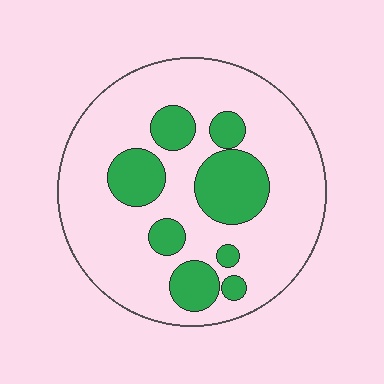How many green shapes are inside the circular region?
8.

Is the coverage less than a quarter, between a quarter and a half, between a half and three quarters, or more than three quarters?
Less than a quarter.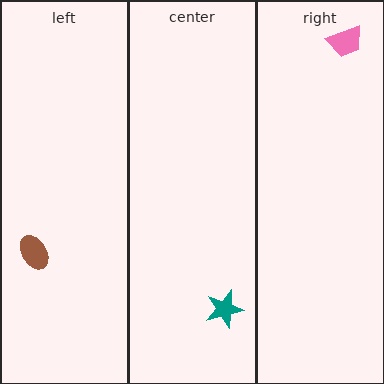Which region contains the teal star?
The center region.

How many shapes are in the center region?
1.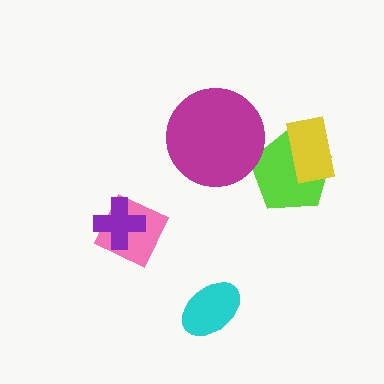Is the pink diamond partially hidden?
Yes, it is partially covered by another shape.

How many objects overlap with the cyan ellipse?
0 objects overlap with the cyan ellipse.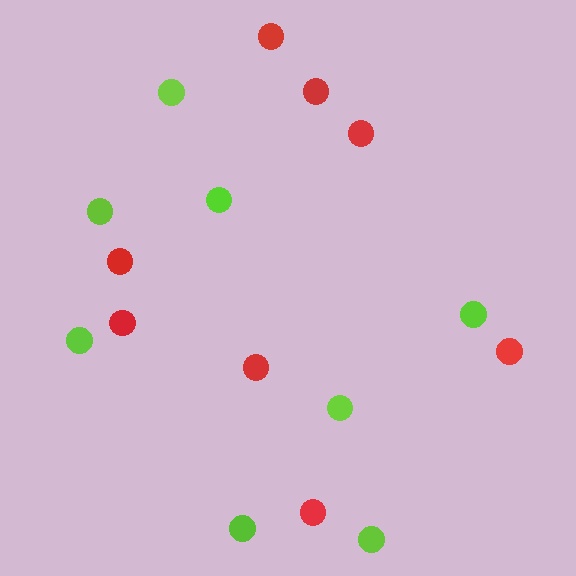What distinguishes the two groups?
There are 2 groups: one group of red circles (8) and one group of lime circles (8).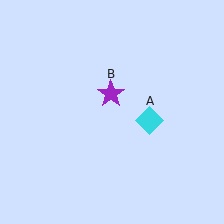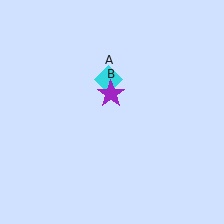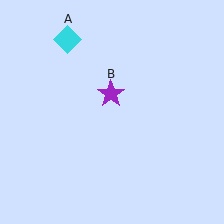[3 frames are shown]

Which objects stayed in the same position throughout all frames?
Purple star (object B) remained stationary.